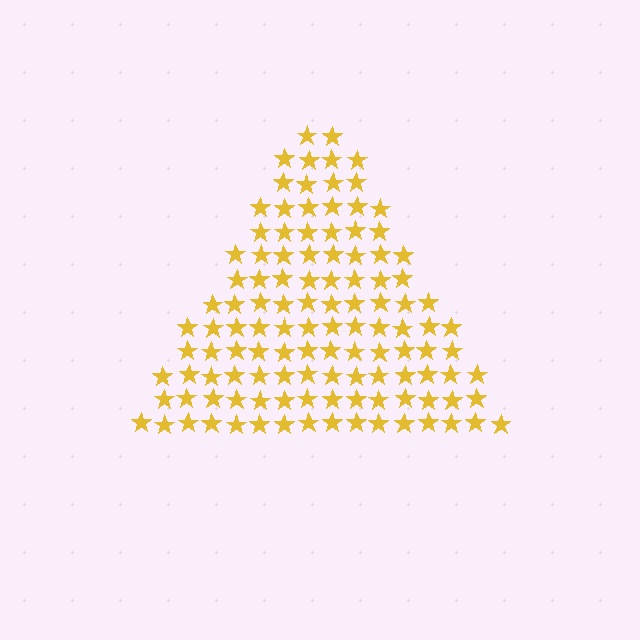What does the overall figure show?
The overall figure shows a triangle.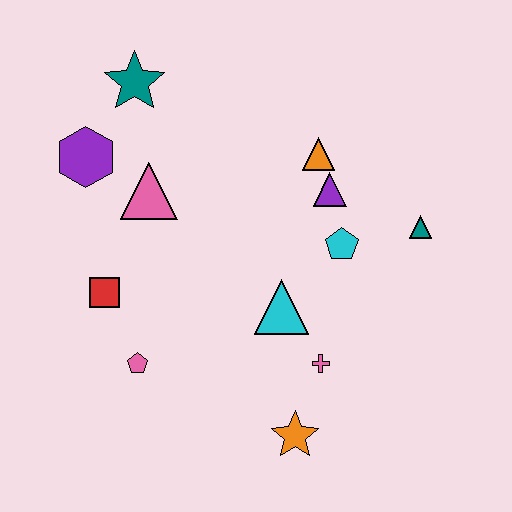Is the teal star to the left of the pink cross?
Yes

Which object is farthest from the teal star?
The orange star is farthest from the teal star.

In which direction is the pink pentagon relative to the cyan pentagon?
The pink pentagon is to the left of the cyan pentagon.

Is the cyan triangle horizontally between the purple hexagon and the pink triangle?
No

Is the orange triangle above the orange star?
Yes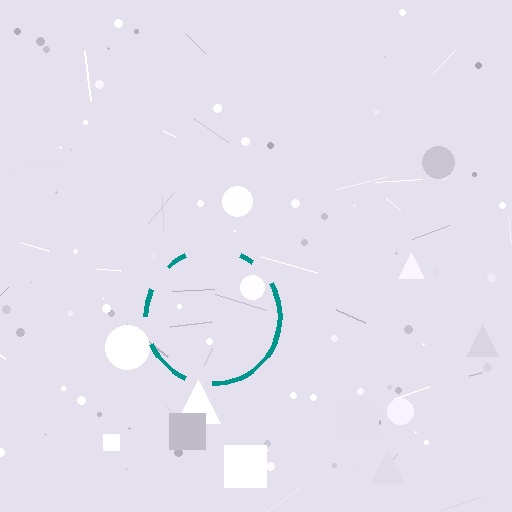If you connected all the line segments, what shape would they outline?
They would outline a circle.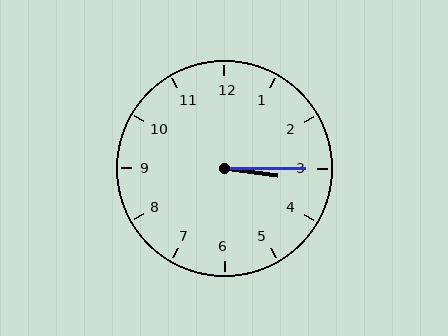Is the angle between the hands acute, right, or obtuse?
It is acute.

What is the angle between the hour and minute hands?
Approximately 8 degrees.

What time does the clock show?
3:15.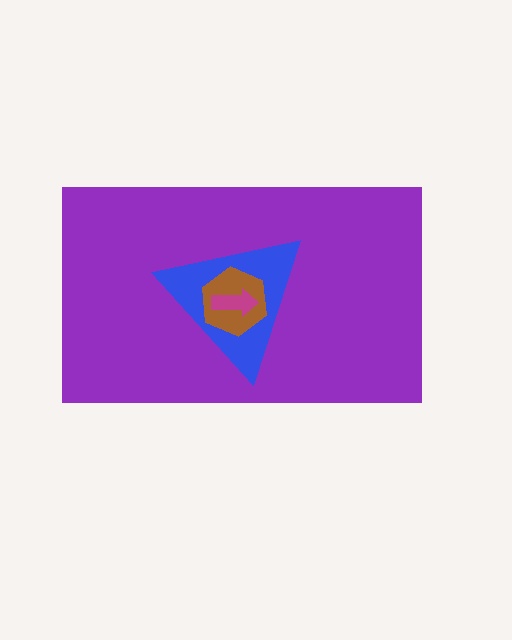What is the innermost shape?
The magenta arrow.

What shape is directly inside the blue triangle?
The brown hexagon.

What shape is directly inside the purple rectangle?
The blue triangle.